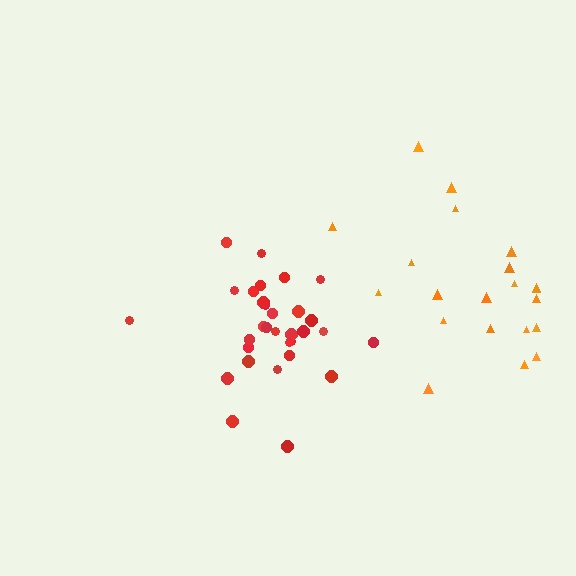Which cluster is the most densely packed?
Red.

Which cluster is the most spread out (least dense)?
Orange.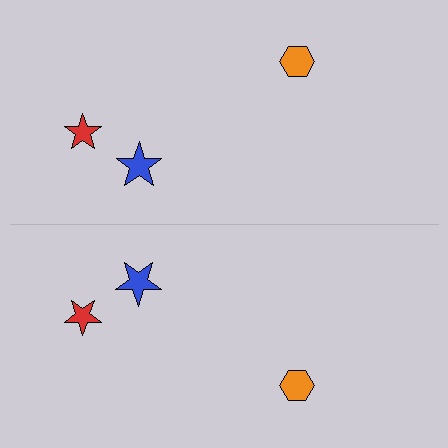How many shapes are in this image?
There are 6 shapes in this image.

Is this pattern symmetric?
Yes, this pattern has bilateral (reflection) symmetry.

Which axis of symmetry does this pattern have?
The pattern has a horizontal axis of symmetry running through the center of the image.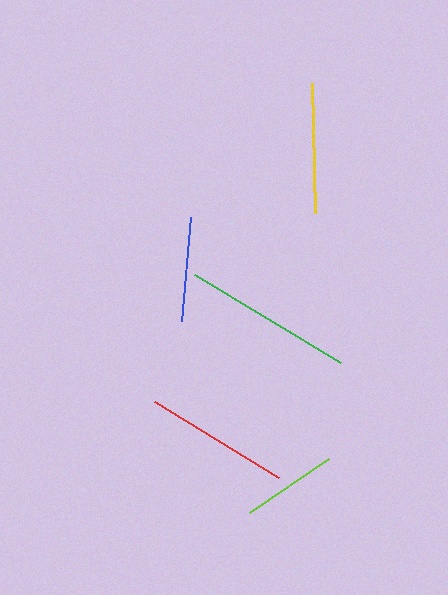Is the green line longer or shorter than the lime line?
The green line is longer than the lime line.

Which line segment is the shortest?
The lime line is the shortest at approximately 95 pixels.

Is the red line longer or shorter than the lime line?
The red line is longer than the lime line.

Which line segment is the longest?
The green line is the longest at approximately 171 pixels.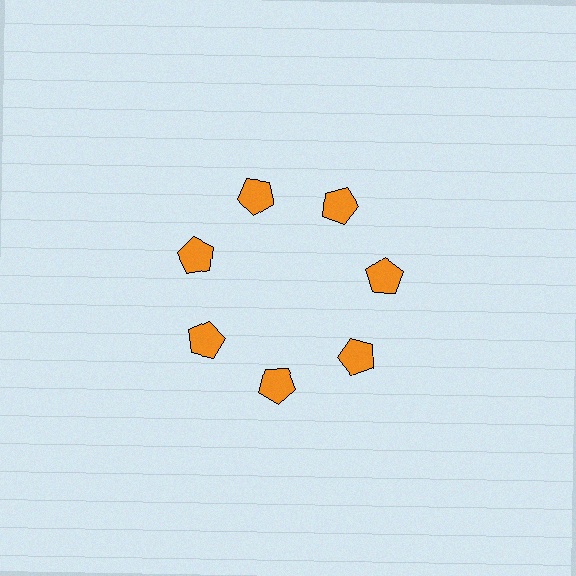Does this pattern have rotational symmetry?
Yes, this pattern has 7-fold rotational symmetry. It looks the same after rotating 51 degrees around the center.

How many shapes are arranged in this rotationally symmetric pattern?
There are 7 shapes, arranged in 7 groups of 1.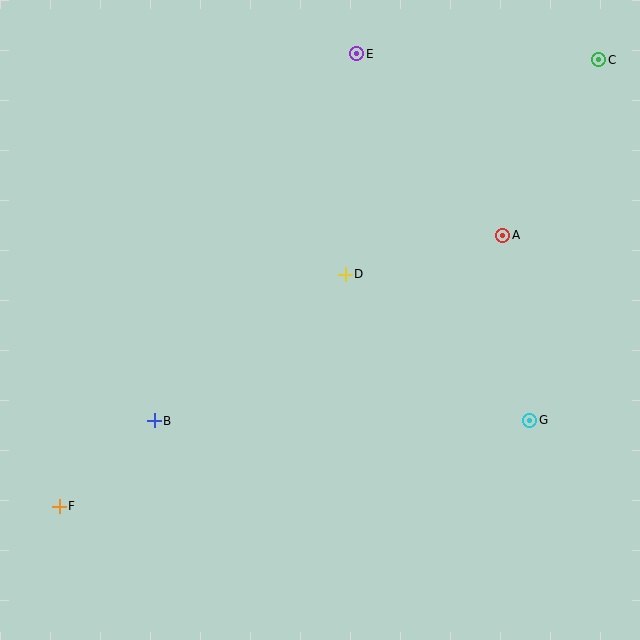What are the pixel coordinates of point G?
Point G is at (530, 420).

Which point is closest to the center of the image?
Point D at (345, 274) is closest to the center.